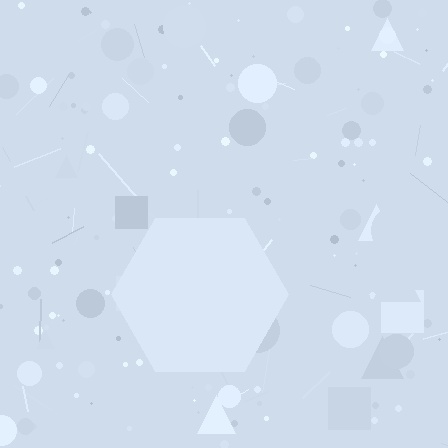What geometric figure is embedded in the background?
A hexagon is embedded in the background.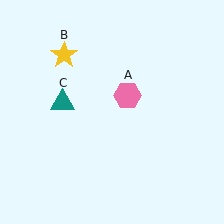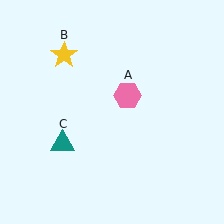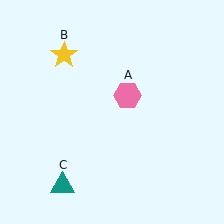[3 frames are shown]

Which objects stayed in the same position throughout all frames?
Pink hexagon (object A) and yellow star (object B) remained stationary.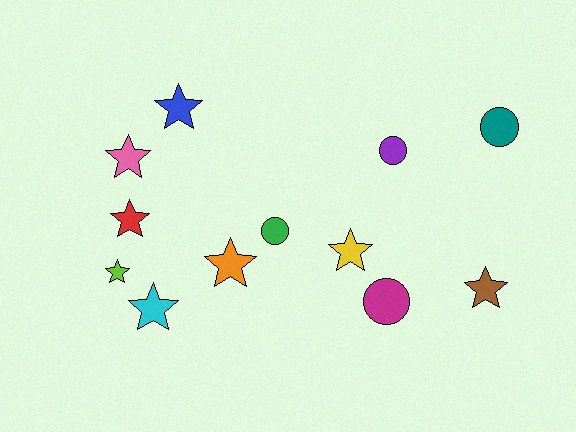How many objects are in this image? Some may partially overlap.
There are 12 objects.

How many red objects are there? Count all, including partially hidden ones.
There is 1 red object.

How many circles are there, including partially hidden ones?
There are 4 circles.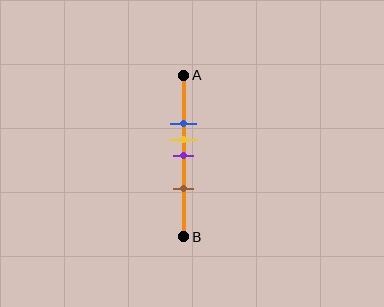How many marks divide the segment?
There are 4 marks dividing the segment.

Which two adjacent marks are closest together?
The yellow and purple marks are the closest adjacent pair.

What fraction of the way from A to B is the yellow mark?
The yellow mark is approximately 40% (0.4) of the way from A to B.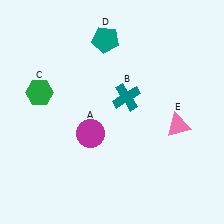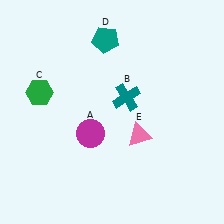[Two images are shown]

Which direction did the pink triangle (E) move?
The pink triangle (E) moved left.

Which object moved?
The pink triangle (E) moved left.